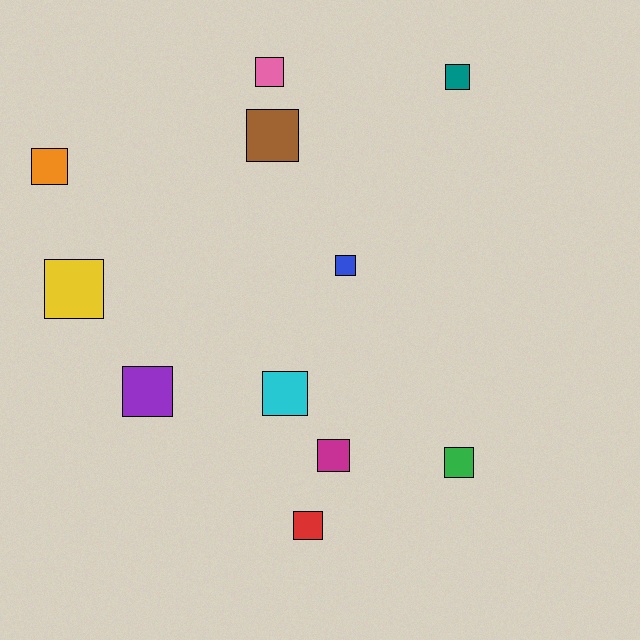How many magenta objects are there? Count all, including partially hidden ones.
There is 1 magenta object.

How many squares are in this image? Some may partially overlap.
There are 11 squares.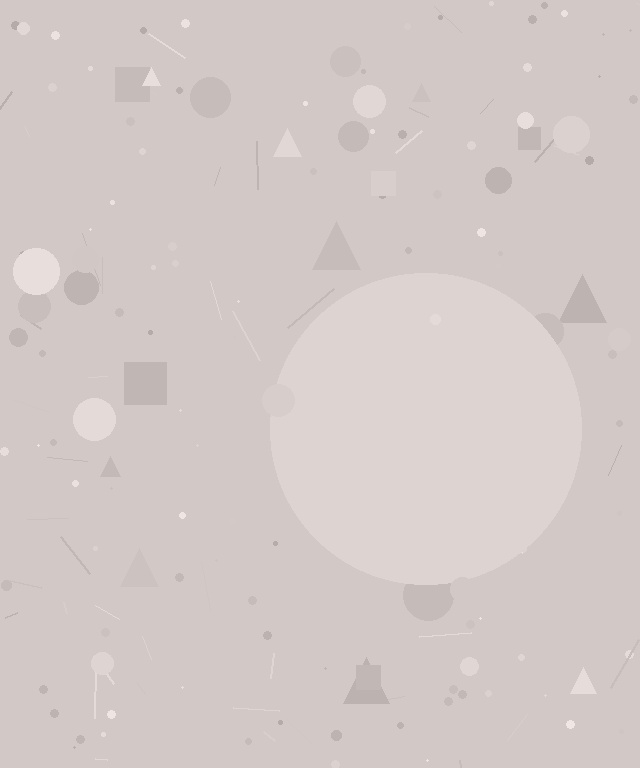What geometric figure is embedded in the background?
A circle is embedded in the background.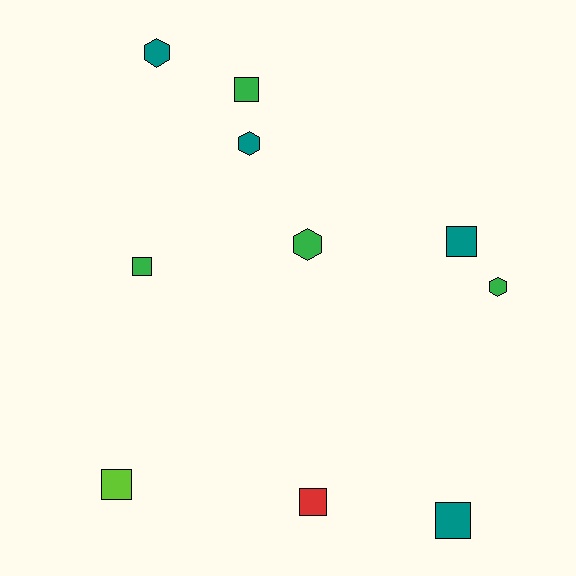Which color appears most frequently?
Teal, with 4 objects.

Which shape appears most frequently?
Square, with 6 objects.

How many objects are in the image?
There are 10 objects.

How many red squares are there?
There is 1 red square.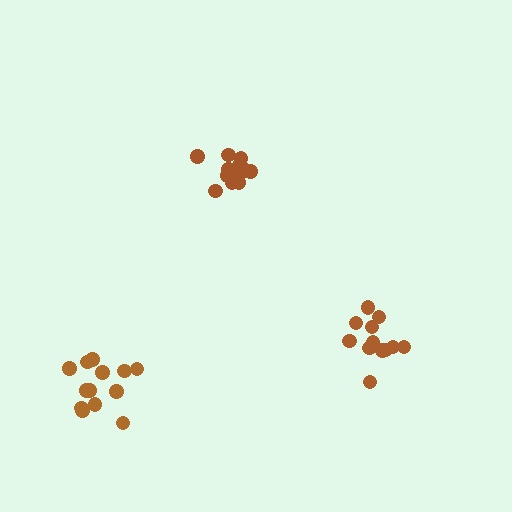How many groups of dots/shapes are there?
There are 3 groups.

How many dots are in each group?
Group 1: 13 dots, Group 2: 12 dots, Group 3: 12 dots (37 total).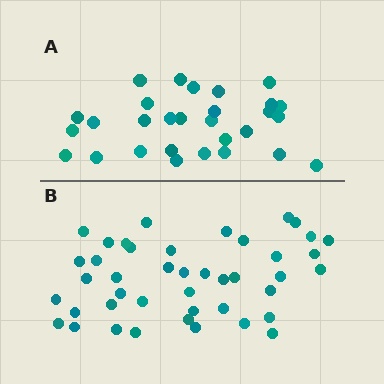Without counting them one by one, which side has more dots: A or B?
Region B (the bottom region) has more dots.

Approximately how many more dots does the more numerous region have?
Region B has approximately 15 more dots than region A.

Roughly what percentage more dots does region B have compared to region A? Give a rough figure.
About 50% more.